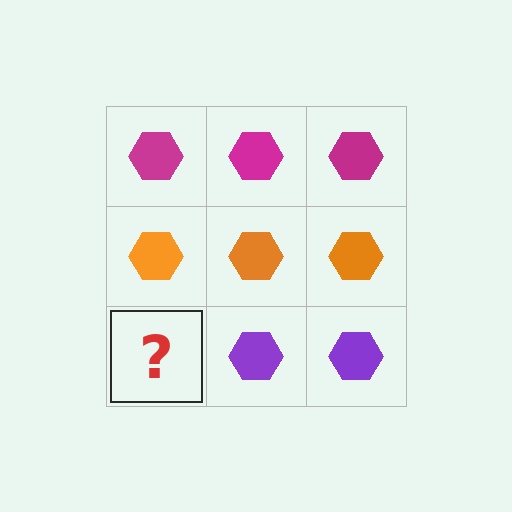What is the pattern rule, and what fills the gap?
The rule is that each row has a consistent color. The gap should be filled with a purple hexagon.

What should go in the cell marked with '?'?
The missing cell should contain a purple hexagon.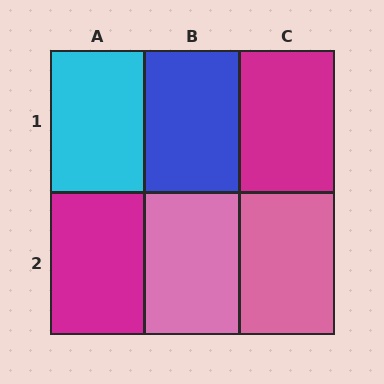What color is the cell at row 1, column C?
Magenta.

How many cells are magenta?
2 cells are magenta.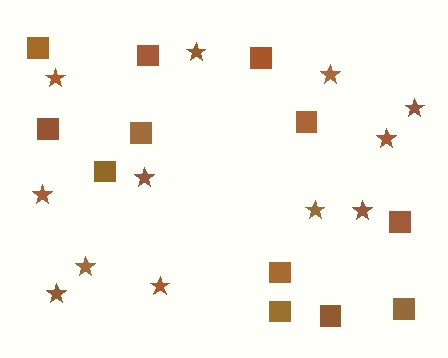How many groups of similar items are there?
There are 2 groups: one group of stars (12) and one group of squares (12).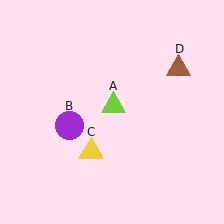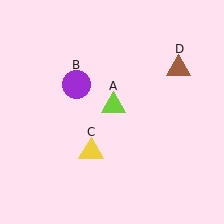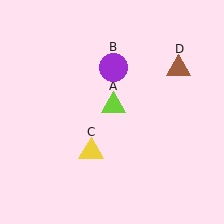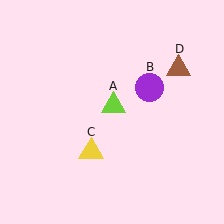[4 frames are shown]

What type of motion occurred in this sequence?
The purple circle (object B) rotated clockwise around the center of the scene.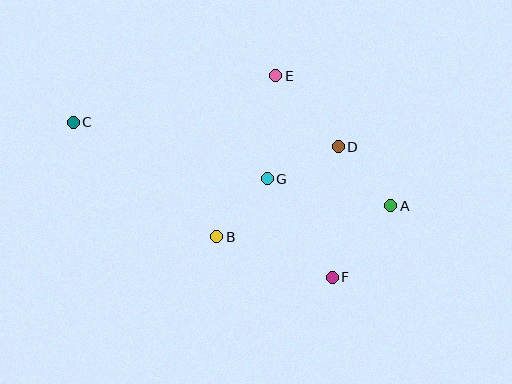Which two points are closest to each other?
Points B and G are closest to each other.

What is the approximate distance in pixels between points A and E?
The distance between A and E is approximately 174 pixels.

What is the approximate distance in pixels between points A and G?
The distance between A and G is approximately 127 pixels.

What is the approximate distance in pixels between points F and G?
The distance between F and G is approximately 118 pixels.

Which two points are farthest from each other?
Points A and C are farthest from each other.